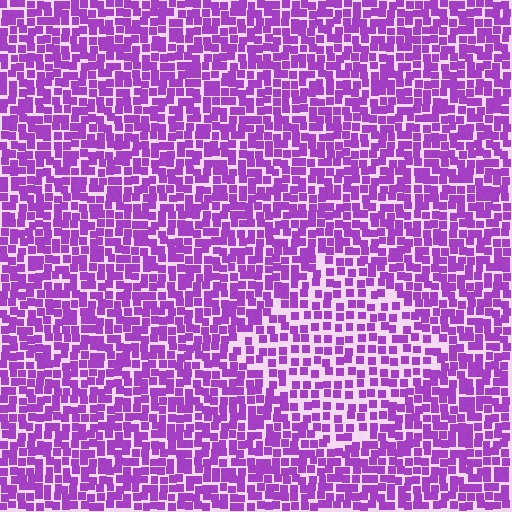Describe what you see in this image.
The image contains small purple elements arranged at two different densities. A diamond-shaped region is visible where the elements are less densely packed than the surrounding area.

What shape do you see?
I see a diamond.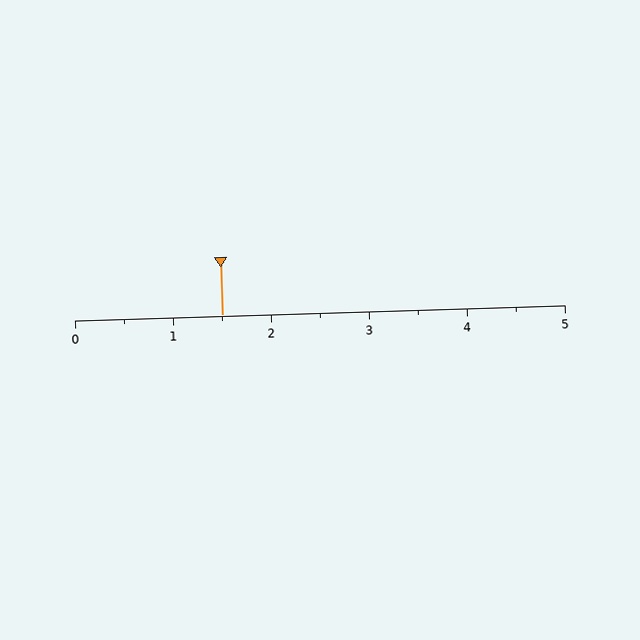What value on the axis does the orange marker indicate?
The marker indicates approximately 1.5.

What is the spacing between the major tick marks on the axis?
The major ticks are spaced 1 apart.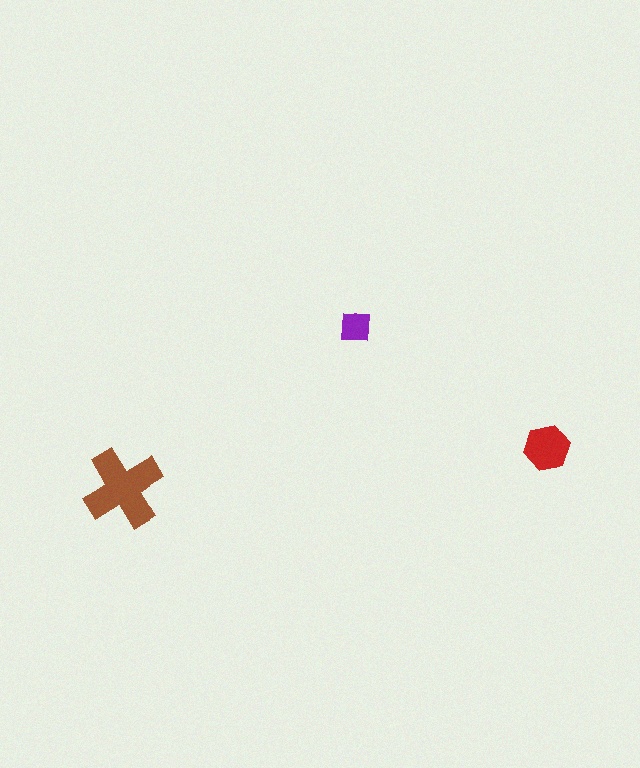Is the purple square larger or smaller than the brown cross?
Smaller.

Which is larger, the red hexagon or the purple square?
The red hexagon.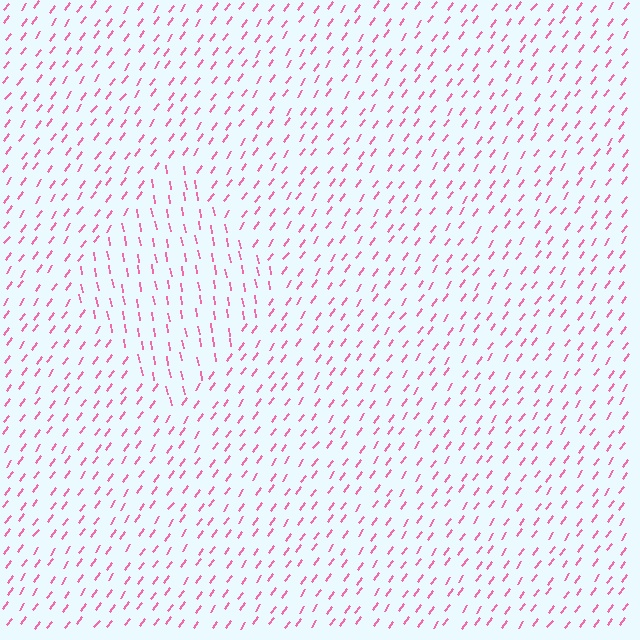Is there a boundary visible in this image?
Yes, there is a texture boundary formed by a change in line orientation.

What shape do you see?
I see a diamond.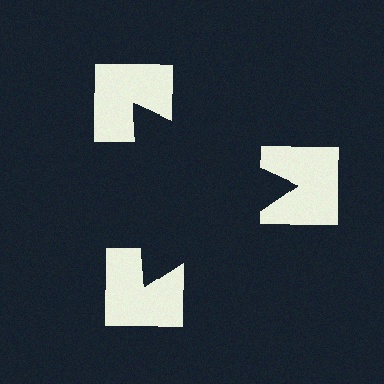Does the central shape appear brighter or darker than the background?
It typically appears slightly darker than the background, even though no actual brightness change is drawn.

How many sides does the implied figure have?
3 sides.